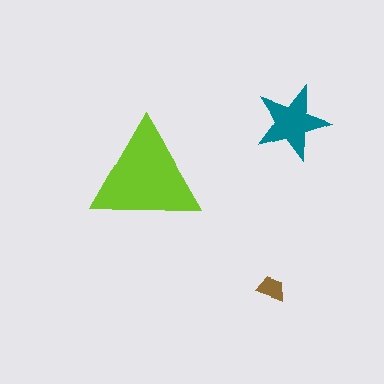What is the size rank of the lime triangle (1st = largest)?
1st.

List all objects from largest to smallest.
The lime triangle, the teal star, the brown trapezoid.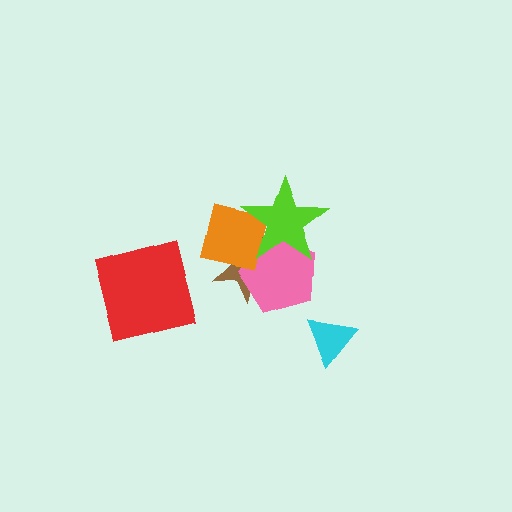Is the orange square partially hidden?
Yes, it is partially covered by another shape.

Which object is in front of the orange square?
The lime star is in front of the orange square.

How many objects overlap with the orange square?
3 objects overlap with the orange square.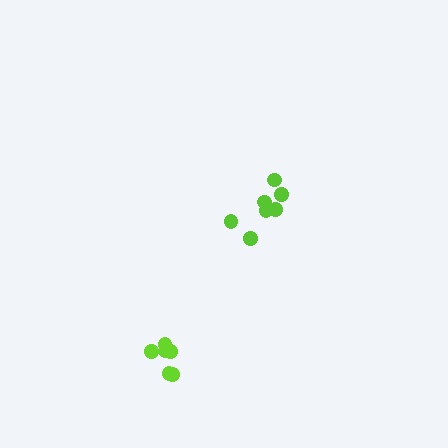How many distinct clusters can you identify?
There are 2 distinct clusters.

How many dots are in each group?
Group 1: 7 dots, Group 2: 6 dots (13 total).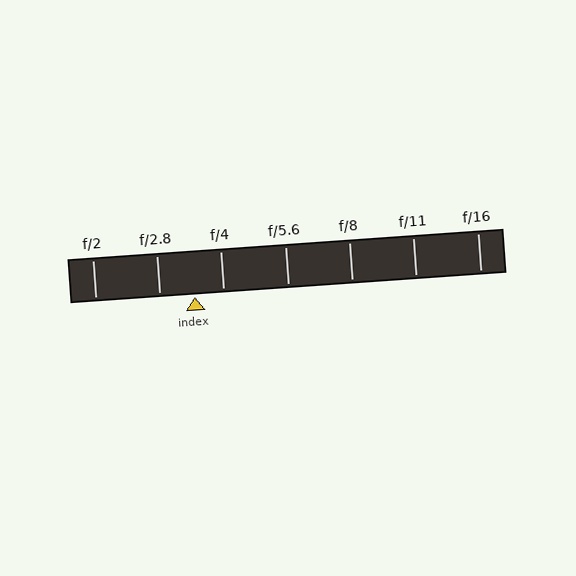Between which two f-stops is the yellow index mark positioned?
The index mark is between f/2.8 and f/4.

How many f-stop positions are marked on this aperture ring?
There are 7 f-stop positions marked.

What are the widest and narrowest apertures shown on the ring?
The widest aperture shown is f/2 and the narrowest is f/16.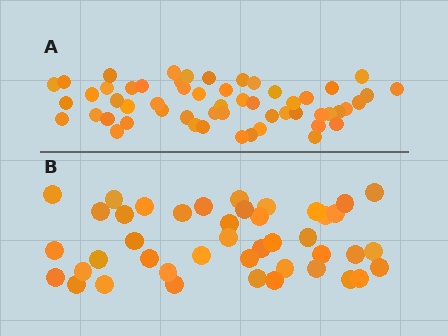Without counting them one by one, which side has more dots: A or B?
Region A (the top region) has more dots.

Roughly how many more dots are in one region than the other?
Region A has roughly 12 or so more dots than region B.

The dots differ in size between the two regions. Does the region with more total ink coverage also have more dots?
No. Region B has more total ink coverage because its dots are larger, but region A actually contains more individual dots. Total area can be misleading — the number of items is what matters here.